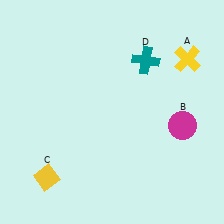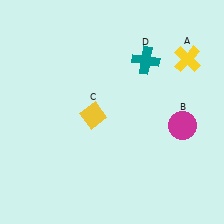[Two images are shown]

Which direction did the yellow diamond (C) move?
The yellow diamond (C) moved up.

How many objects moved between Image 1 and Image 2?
1 object moved between the two images.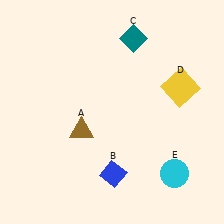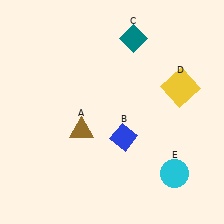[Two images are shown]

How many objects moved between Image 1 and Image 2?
1 object moved between the two images.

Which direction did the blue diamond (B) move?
The blue diamond (B) moved up.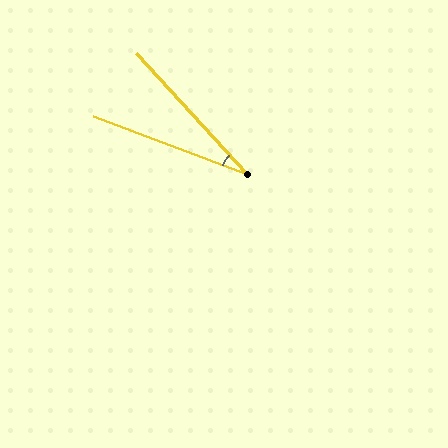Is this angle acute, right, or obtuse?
It is acute.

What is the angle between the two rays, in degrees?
Approximately 27 degrees.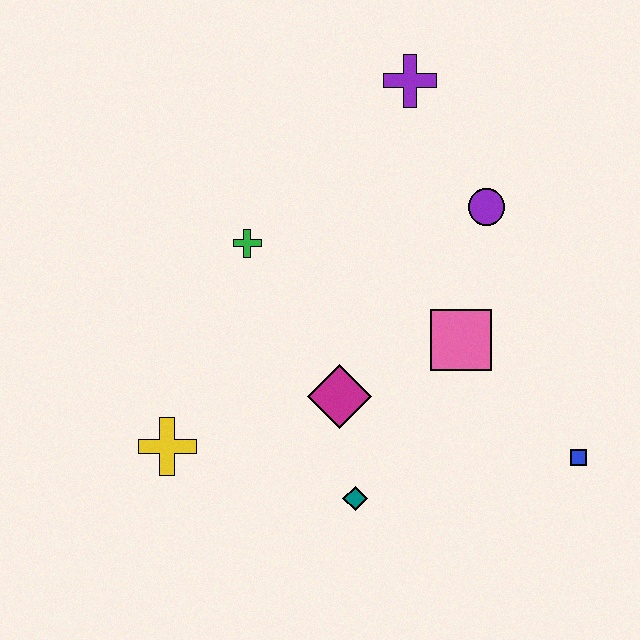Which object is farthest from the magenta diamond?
The purple cross is farthest from the magenta diamond.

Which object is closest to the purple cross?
The purple circle is closest to the purple cross.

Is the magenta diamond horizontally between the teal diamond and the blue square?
No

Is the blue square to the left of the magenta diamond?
No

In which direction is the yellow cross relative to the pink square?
The yellow cross is to the left of the pink square.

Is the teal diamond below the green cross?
Yes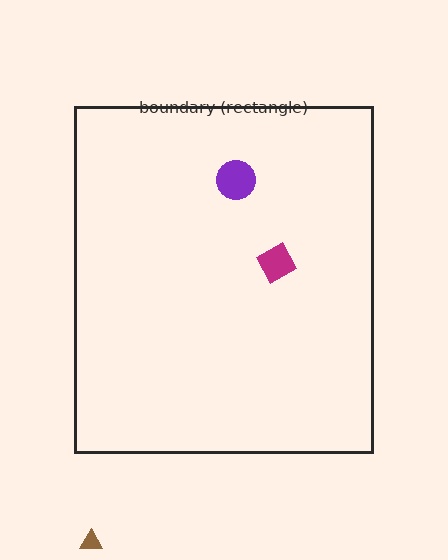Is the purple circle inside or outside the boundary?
Inside.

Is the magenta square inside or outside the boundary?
Inside.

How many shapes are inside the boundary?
2 inside, 1 outside.